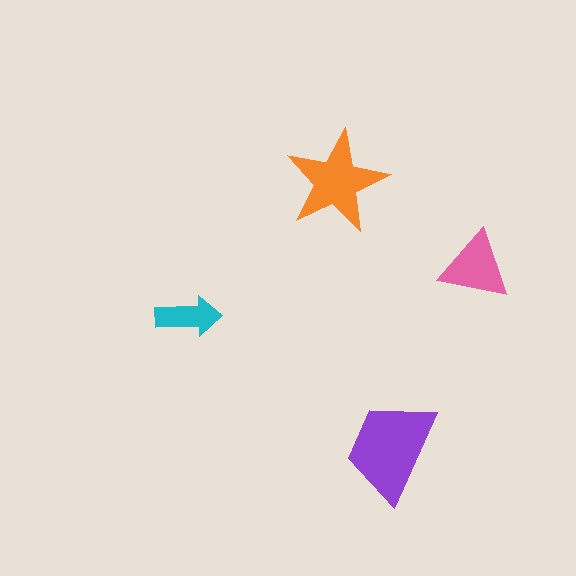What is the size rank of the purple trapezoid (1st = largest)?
1st.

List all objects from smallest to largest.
The cyan arrow, the pink triangle, the orange star, the purple trapezoid.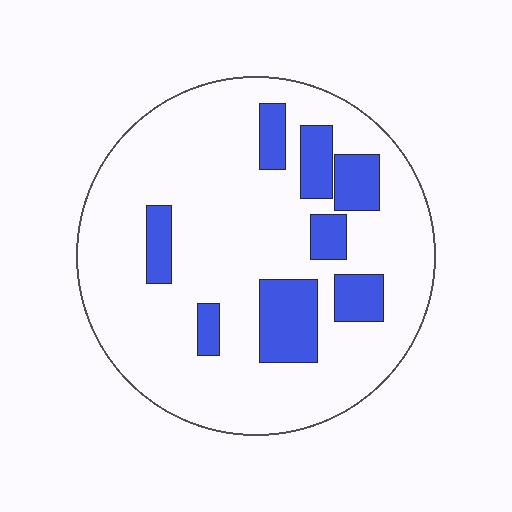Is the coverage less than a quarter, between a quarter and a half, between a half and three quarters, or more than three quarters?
Less than a quarter.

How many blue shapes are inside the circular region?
8.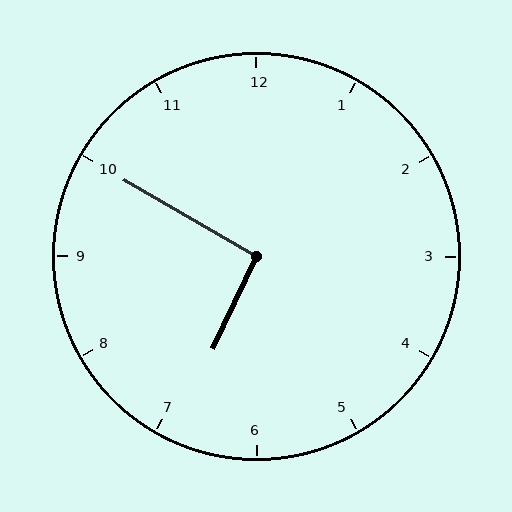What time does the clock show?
6:50.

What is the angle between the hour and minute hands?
Approximately 95 degrees.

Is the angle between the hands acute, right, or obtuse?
It is right.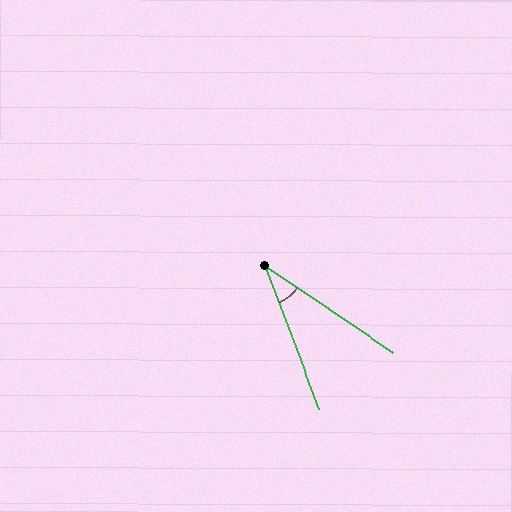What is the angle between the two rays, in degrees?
Approximately 35 degrees.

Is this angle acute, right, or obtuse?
It is acute.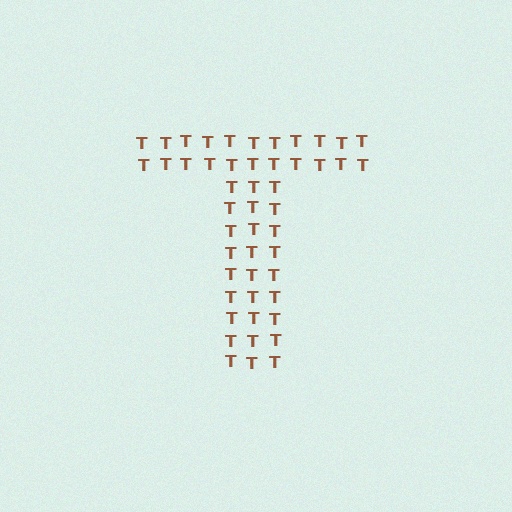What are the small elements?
The small elements are letter T's.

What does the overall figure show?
The overall figure shows the letter T.